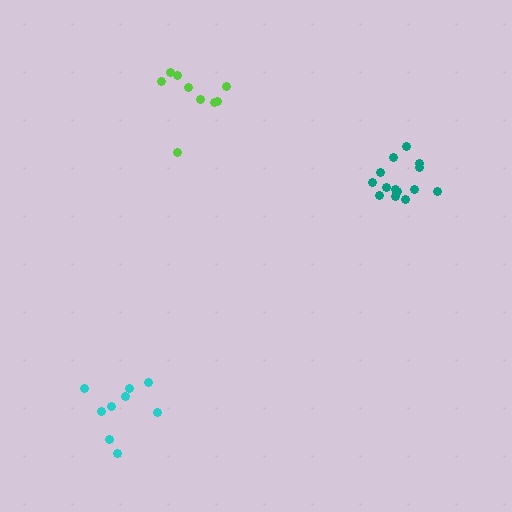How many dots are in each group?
Group 1: 9 dots, Group 2: 9 dots, Group 3: 14 dots (32 total).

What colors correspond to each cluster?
The clusters are colored: lime, cyan, teal.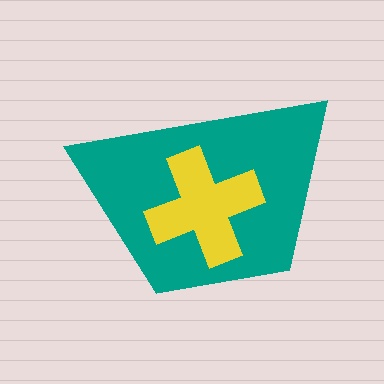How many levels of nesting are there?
2.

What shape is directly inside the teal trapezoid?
The yellow cross.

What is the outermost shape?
The teal trapezoid.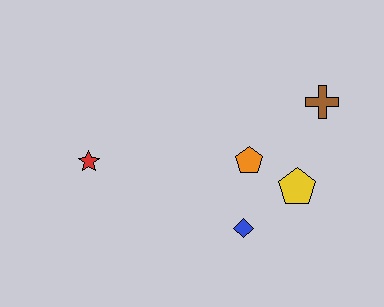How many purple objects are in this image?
There are no purple objects.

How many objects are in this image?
There are 5 objects.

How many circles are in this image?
There are no circles.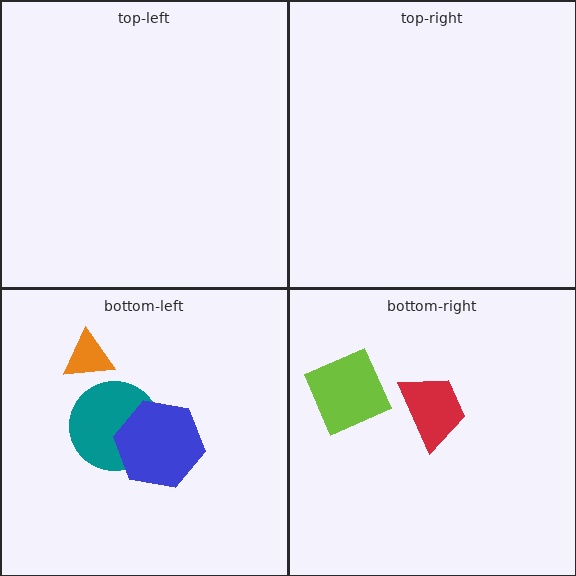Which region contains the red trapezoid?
The bottom-right region.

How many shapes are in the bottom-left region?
3.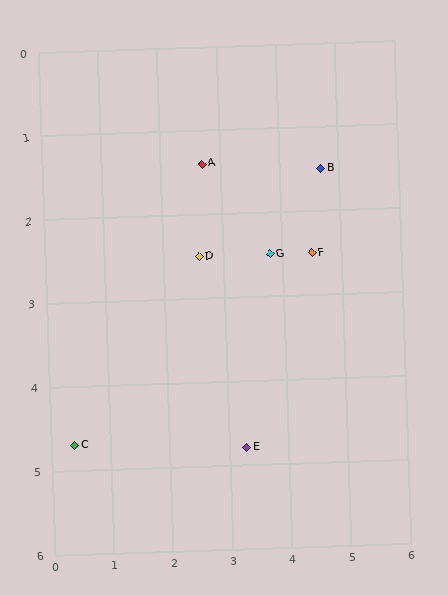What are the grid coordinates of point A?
Point A is at approximately (2.7, 1.4).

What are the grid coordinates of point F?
Point F is at approximately (4.5, 2.5).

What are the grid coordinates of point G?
Point G is at approximately (3.8, 2.5).